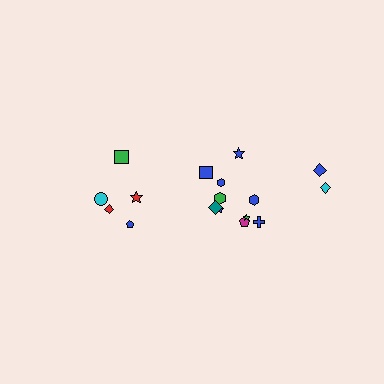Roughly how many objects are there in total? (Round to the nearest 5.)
Roughly 15 objects in total.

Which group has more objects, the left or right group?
The right group.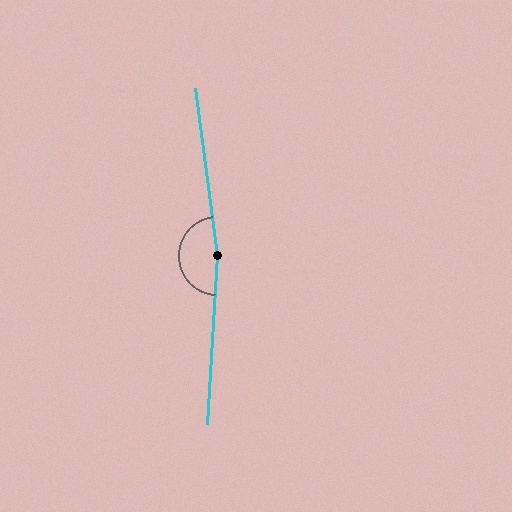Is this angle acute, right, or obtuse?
It is obtuse.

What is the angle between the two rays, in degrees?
Approximately 169 degrees.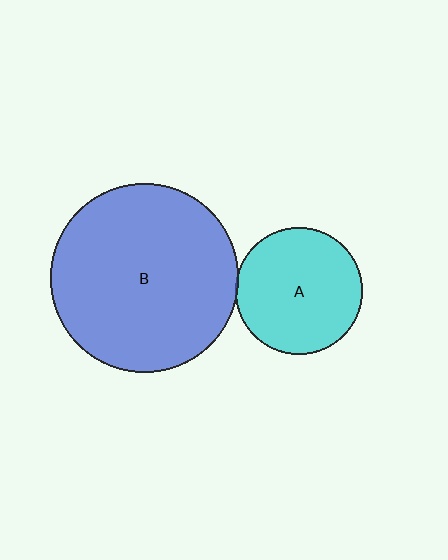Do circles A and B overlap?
Yes.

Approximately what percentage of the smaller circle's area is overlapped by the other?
Approximately 5%.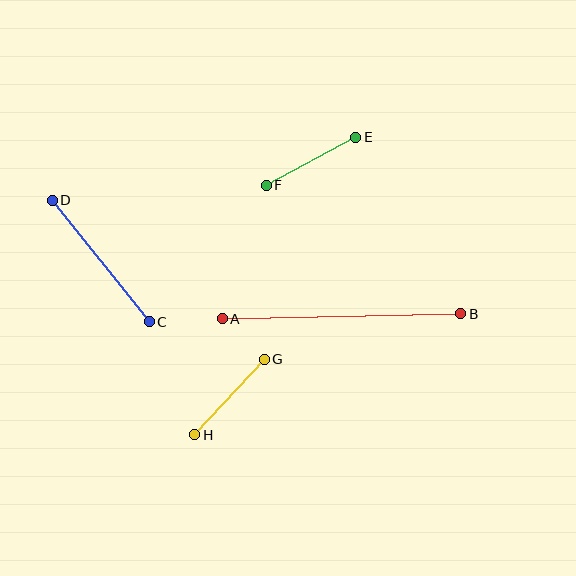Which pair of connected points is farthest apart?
Points A and B are farthest apart.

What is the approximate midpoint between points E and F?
The midpoint is at approximately (311, 161) pixels.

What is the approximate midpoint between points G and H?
The midpoint is at approximately (229, 397) pixels.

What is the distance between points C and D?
The distance is approximately 155 pixels.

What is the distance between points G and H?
The distance is approximately 102 pixels.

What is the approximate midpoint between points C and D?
The midpoint is at approximately (101, 261) pixels.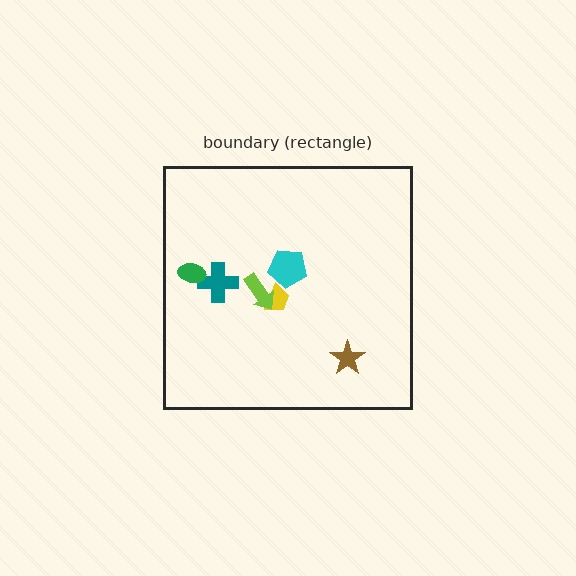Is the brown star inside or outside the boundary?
Inside.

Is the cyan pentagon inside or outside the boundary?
Inside.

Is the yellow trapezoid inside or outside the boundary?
Inside.